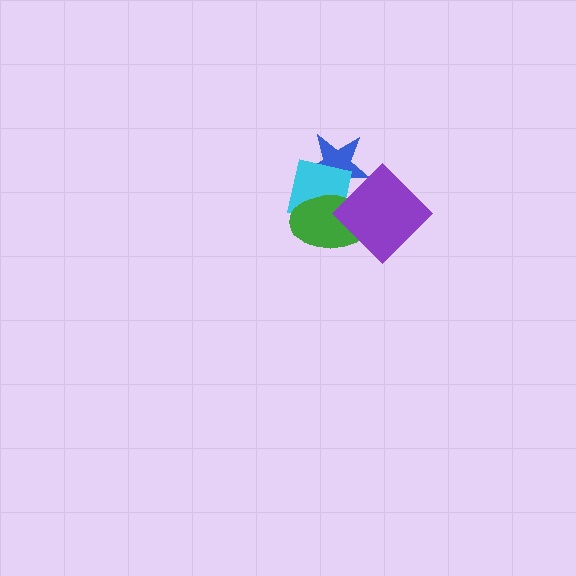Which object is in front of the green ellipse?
The purple diamond is in front of the green ellipse.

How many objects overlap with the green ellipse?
3 objects overlap with the green ellipse.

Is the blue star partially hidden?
Yes, it is partially covered by another shape.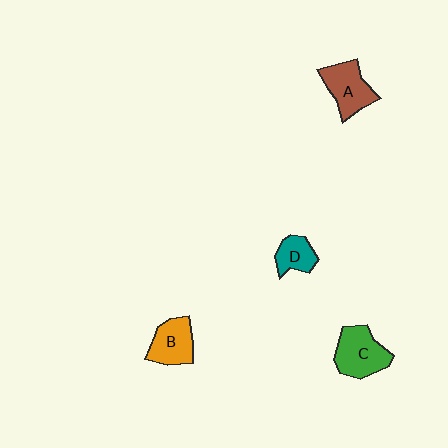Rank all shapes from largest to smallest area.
From largest to smallest: C (green), A (brown), B (orange), D (teal).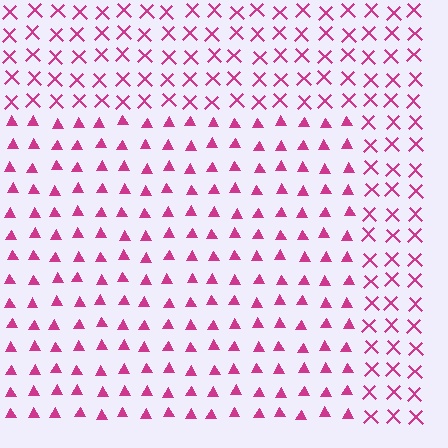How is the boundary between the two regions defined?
The boundary is defined by a change in element shape: triangles inside vs. X marks outside. All elements share the same color and spacing.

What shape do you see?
I see a rectangle.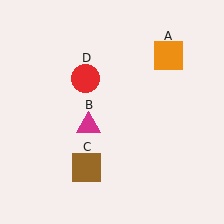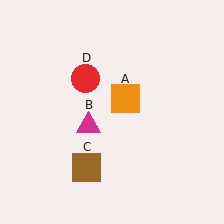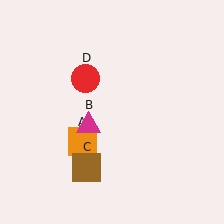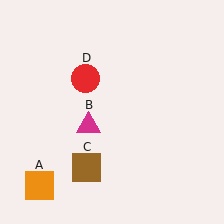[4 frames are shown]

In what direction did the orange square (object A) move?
The orange square (object A) moved down and to the left.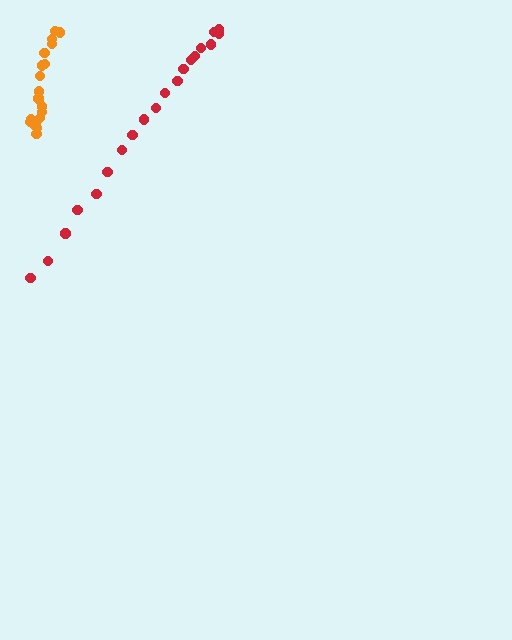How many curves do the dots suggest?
There are 2 distinct paths.